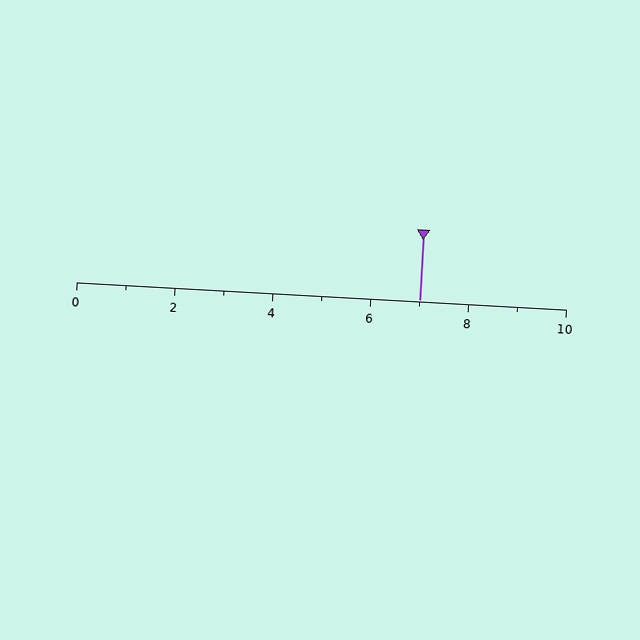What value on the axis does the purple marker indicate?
The marker indicates approximately 7.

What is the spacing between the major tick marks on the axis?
The major ticks are spaced 2 apart.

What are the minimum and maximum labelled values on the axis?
The axis runs from 0 to 10.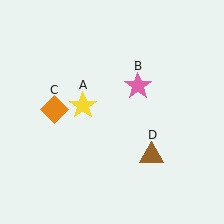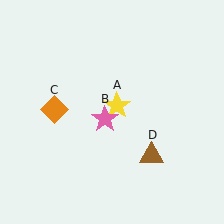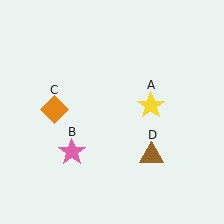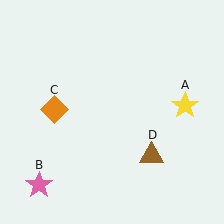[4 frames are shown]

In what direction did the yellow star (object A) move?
The yellow star (object A) moved right.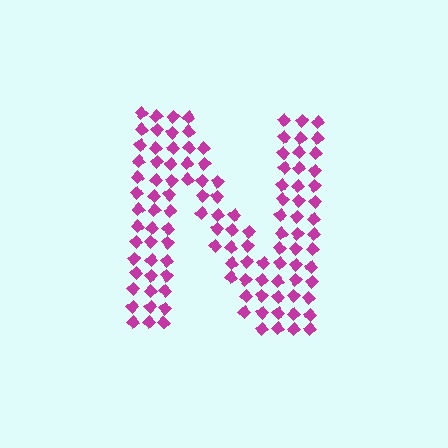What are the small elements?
The small elements are diamonds.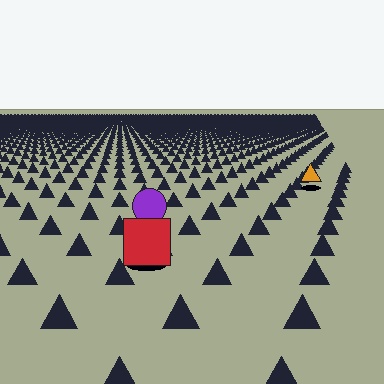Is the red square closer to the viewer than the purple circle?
Yes. The red square is closer — you can tell from the texture gradient: the ground texture is coarser near it.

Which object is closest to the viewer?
The red square is closest. The texture marks near it are larger and more spread out.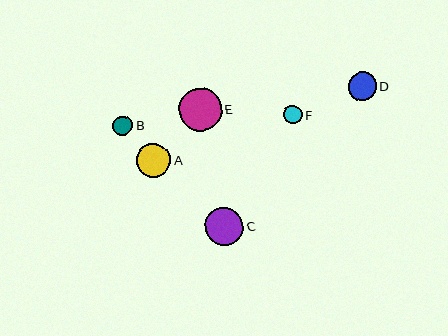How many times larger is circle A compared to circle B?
Circle A is approximately 1.7 times the size of circle B.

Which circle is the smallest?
Circle F is the smallest with a size of approximately 19 pixels.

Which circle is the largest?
Circle E is the largest with a size of approximately 43 pixels.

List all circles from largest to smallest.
From largest to smallest: E, C, A, D, B, F.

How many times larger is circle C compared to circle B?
Circle C is approximately 1.9 times the size of circle B.